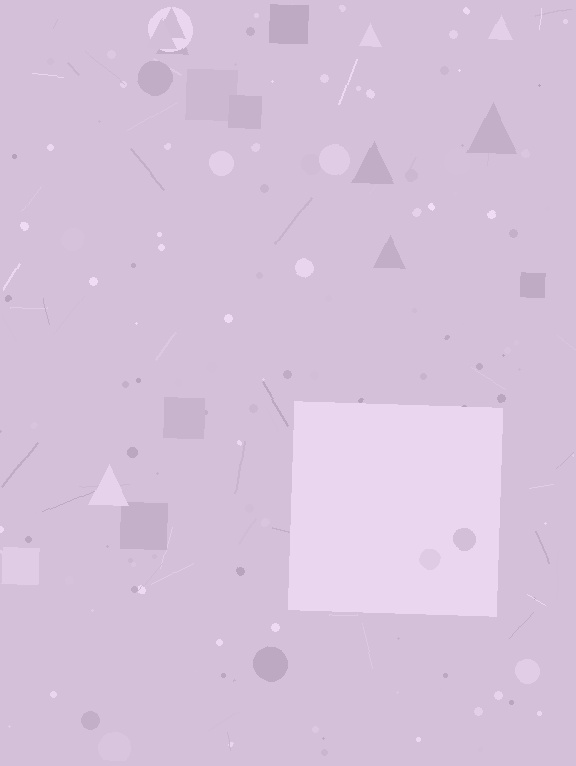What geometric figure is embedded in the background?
A square is embedded in the background.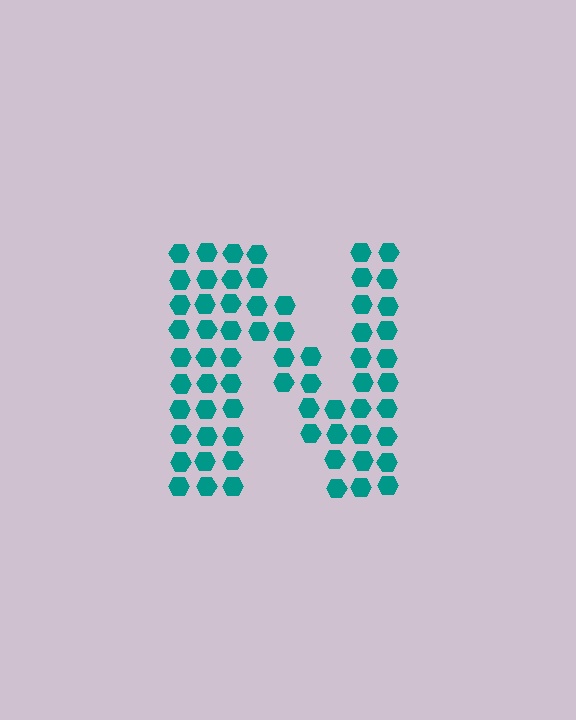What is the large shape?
The large shape is the letter N.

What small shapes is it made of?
It is made of small hexagons.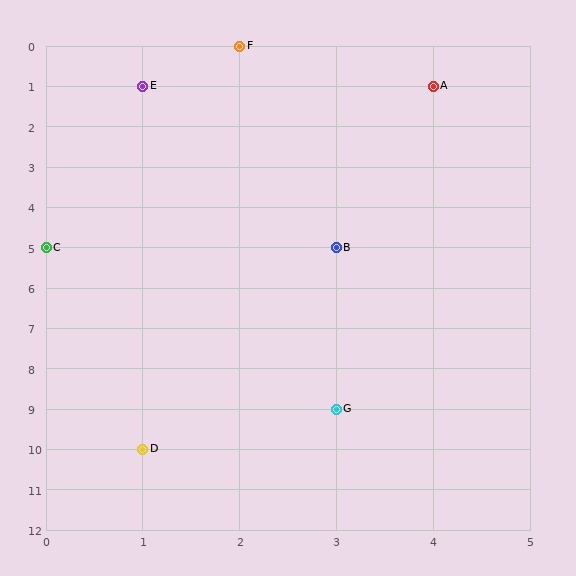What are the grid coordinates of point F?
Point F is at grid coordinates (2, 0).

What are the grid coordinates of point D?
Point D is at grid coordinates (1, 10).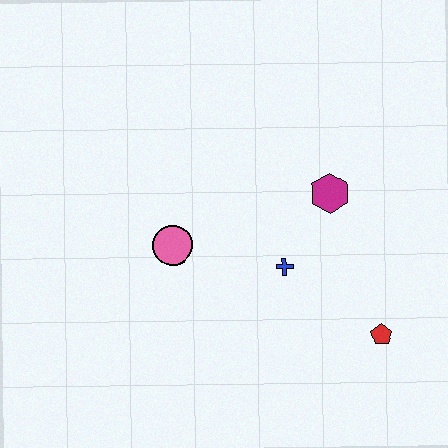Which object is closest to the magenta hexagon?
The blue cross is closest to the magenta hexagon.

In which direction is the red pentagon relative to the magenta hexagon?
The red pentagon is below the magenta hexagon.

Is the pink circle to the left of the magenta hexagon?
Yes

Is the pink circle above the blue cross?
Yes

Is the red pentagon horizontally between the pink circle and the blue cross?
No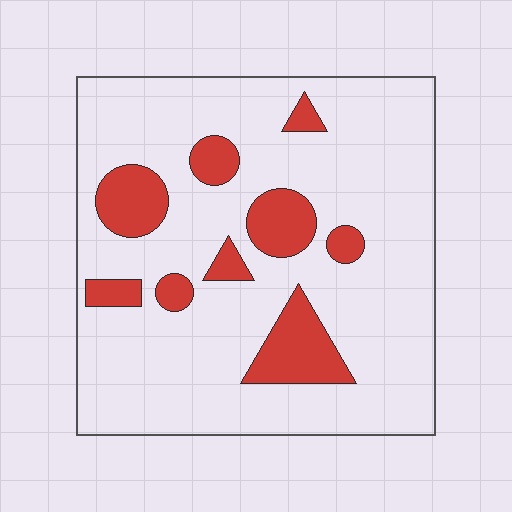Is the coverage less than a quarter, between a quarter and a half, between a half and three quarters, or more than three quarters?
Less than a quarter.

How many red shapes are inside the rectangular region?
9.